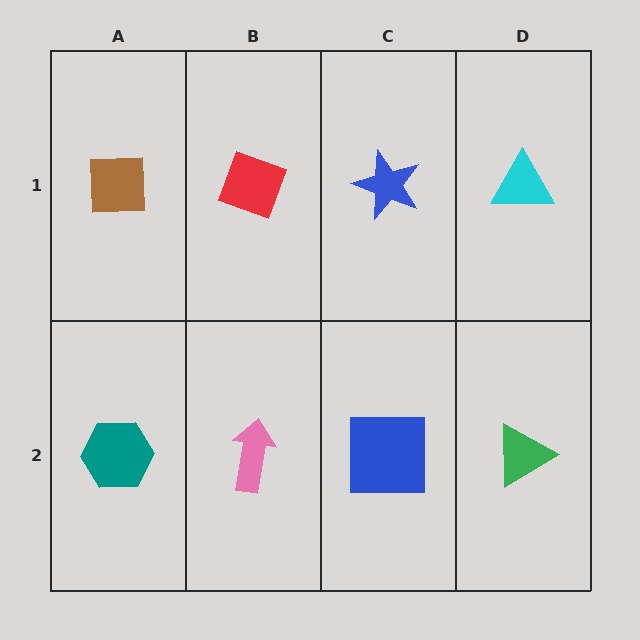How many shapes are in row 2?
4 shapes.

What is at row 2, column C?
A blue square.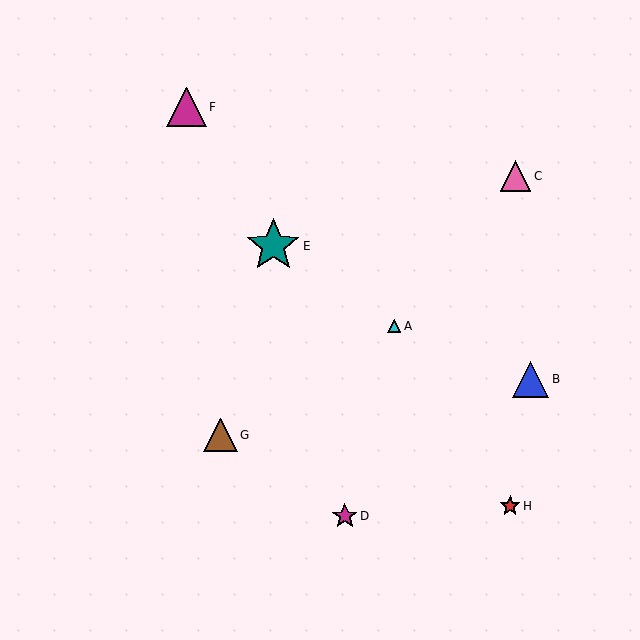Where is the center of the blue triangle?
The center of the blue triangle is at (531, 379).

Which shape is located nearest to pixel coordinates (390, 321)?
The cyan triangle (labeled A) at (394, 326) is nearest to that location.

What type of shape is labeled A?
Shape A is a cyan triangle.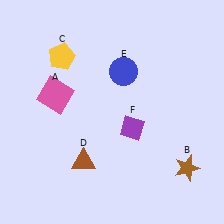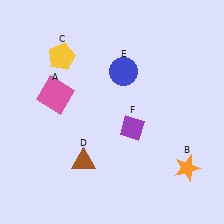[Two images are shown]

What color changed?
The star (B) changed from brown in Image 1 to orange in Image 2.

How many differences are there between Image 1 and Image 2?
There is 1 difference between the two images.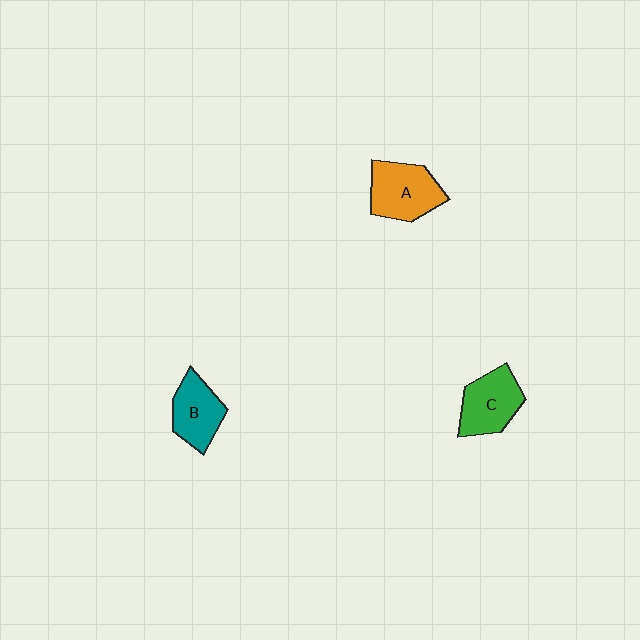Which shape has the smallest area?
Shape B (teal).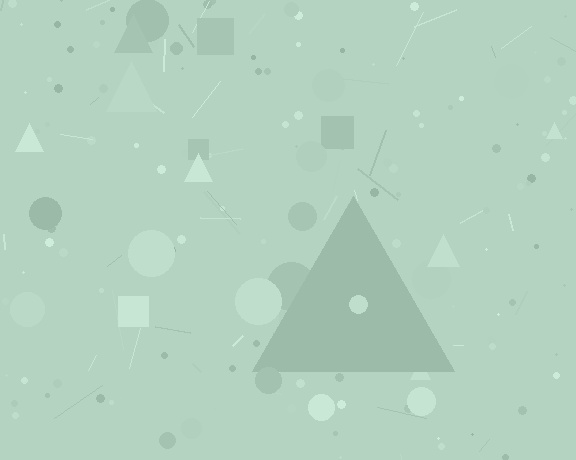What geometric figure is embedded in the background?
A triangle is embedded in the background.